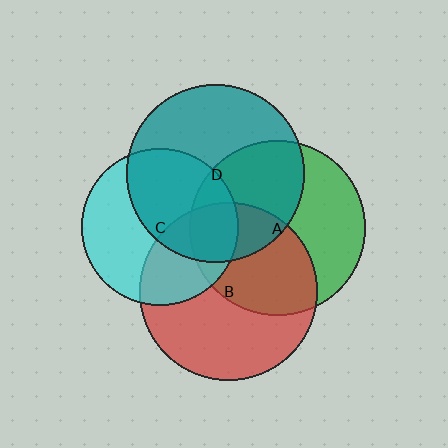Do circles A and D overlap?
Yes.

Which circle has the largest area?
Circle B (red).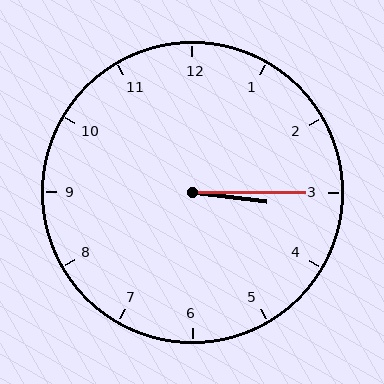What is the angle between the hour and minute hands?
Approximately 8 degrees.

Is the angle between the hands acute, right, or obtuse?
It is acute.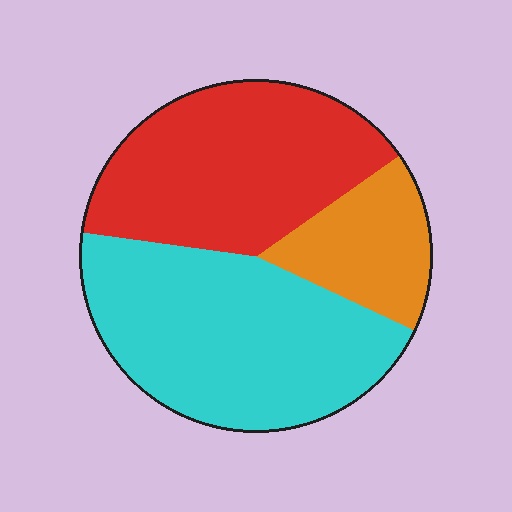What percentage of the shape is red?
Red takes up about three eighths (3/8) of the shape.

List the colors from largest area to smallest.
From largest to smallest: cyan, red, orange.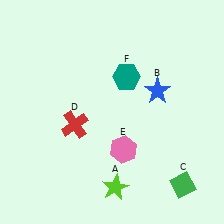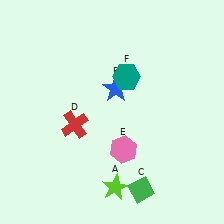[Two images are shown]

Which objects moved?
The objects that moved are: the blue star (B), the green diamond (C).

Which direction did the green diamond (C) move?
The green diamond (C) moved left.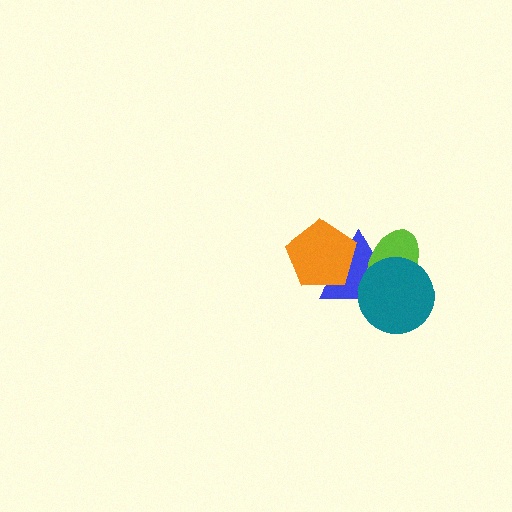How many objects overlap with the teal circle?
2 objects overlap with the teal circle.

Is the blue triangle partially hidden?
Yes, it is partially covered by another shape.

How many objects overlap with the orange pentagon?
1 object overlaps with the orange pentagon.